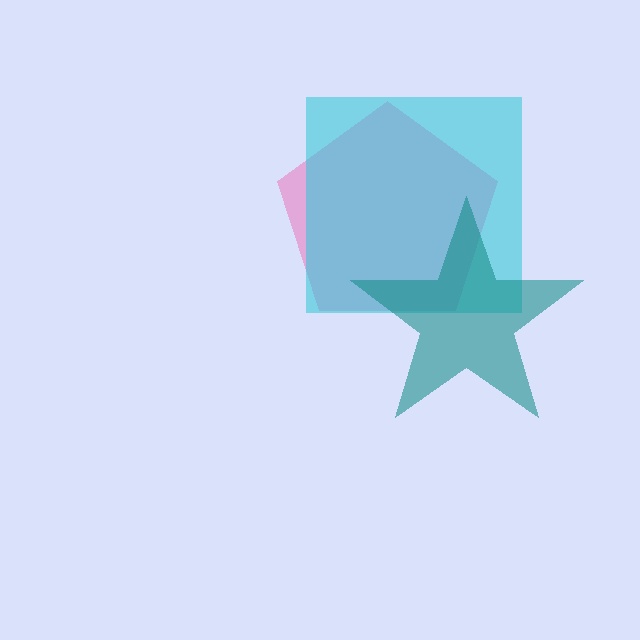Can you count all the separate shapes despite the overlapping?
Yes, there are 3 separate shapes.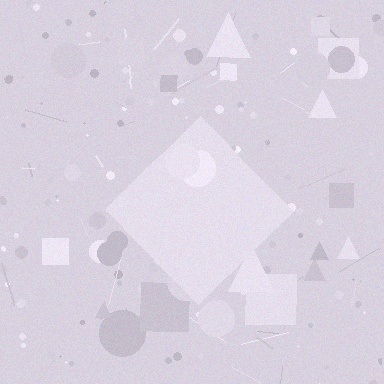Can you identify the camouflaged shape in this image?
The camouflaged shape is a diamond.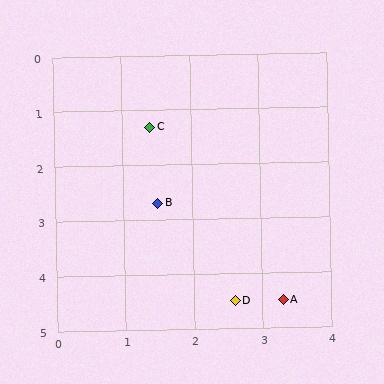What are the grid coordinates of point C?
Point C is at approximately (1.4, 1.3).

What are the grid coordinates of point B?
Point B is at approximately (1.5, 2.7).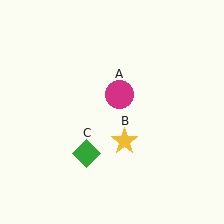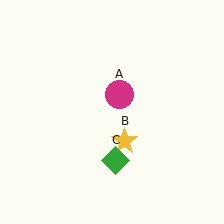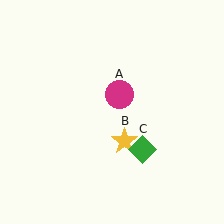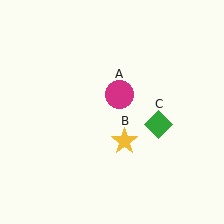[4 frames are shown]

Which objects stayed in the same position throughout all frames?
Magenta circle (object A) and yellow star (object B) remained stationary.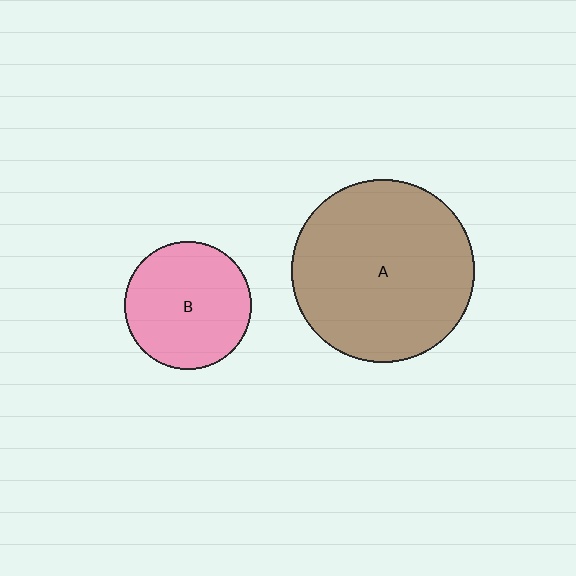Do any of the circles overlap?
No, none of the circles overlap.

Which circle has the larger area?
Circle A (brown).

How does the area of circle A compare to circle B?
Approximately 2.1 times.